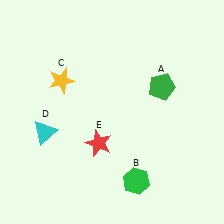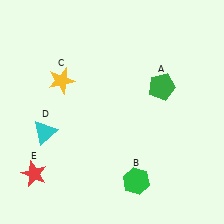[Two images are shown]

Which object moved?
The red star (E) moved left.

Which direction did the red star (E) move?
The red star (E) moved left.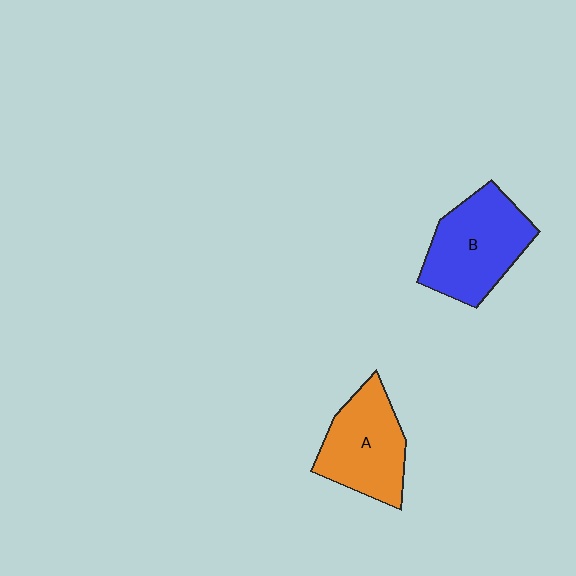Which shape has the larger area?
Shape B (blue).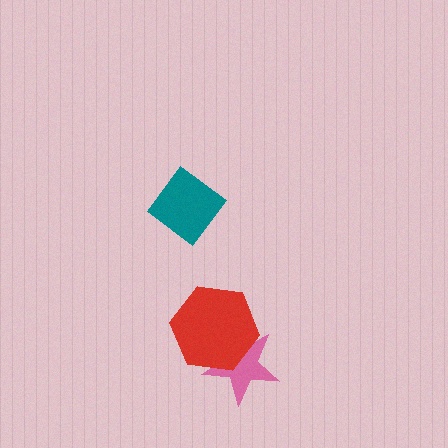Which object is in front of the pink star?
The red hexagon is in front of the pink star.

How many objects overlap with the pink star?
1 object overlaps with the pink star.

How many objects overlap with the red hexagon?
1 object overlaps with the red hexagon.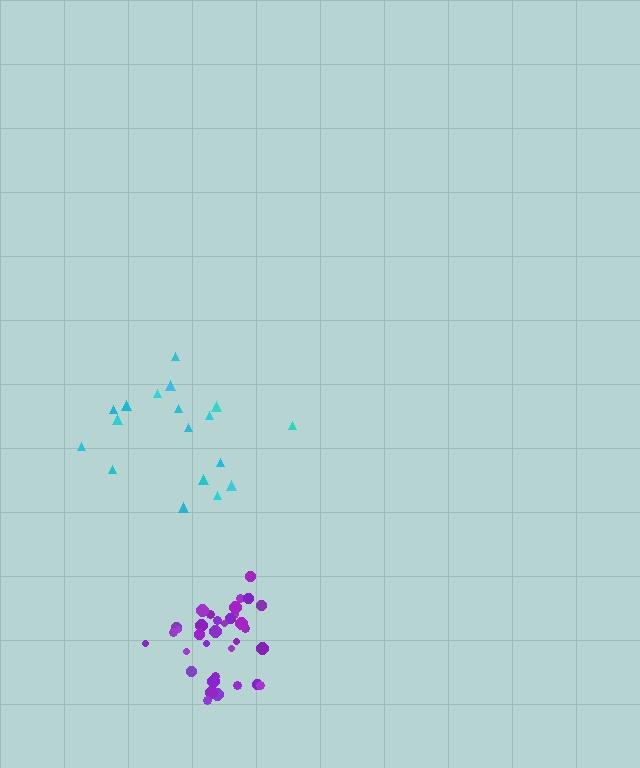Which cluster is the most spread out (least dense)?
Cyan.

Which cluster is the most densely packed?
Purple.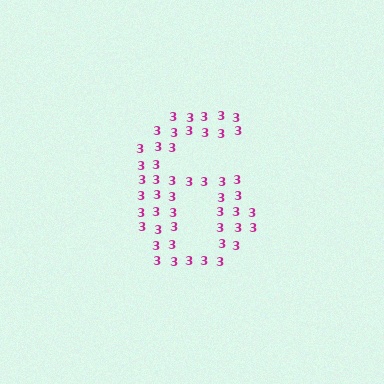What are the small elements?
The small elements are digit 3's.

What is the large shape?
The large shape is the digit 6.